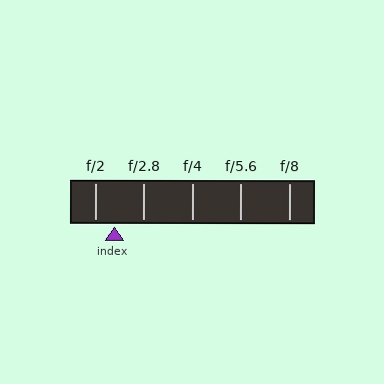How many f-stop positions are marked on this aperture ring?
There are 5 f-stop positions marked.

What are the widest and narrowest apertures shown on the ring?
The widest aperture shown is f/2 and the narrowest is f/8.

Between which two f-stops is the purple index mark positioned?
The index mark is between f/2 and f/2.8.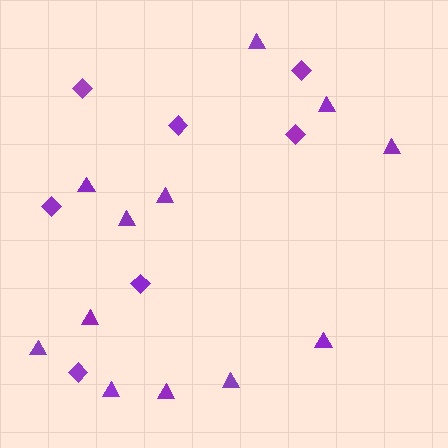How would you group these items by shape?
There are 2 groups: one group of diamonds (7) and one group of triangles (12).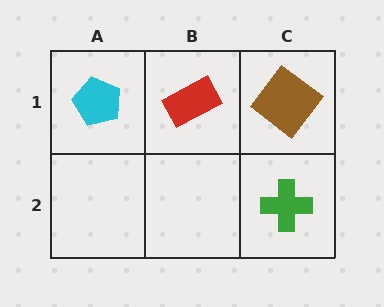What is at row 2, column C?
A green cross.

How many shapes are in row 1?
3 shapes.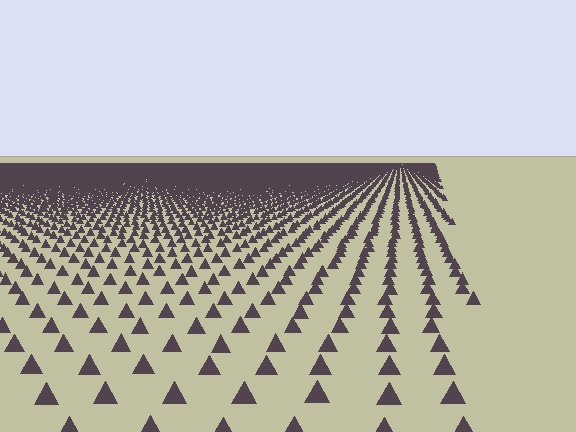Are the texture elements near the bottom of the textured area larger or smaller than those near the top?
Larger. Near the bottom, elements are closer to the viewer and appear at a bigger on-screen size.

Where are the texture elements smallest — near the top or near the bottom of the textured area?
Near the top.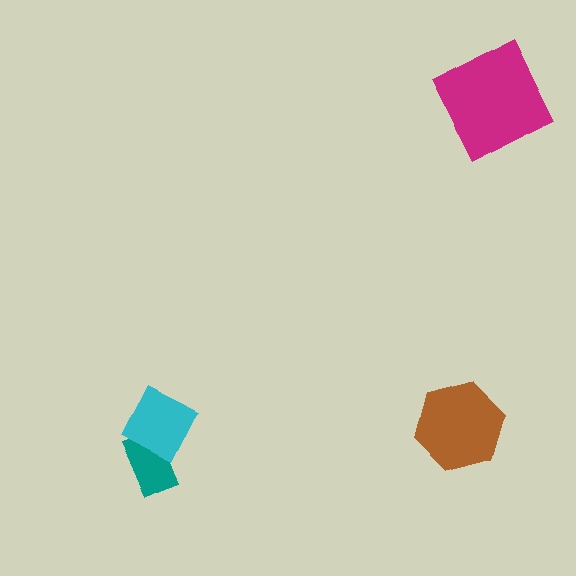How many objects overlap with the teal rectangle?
1 object overlaps with the teal rectangle.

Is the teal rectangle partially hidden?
Yes, it is partially covered by another shape.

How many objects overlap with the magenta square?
0 objects overlap with the magenta square.